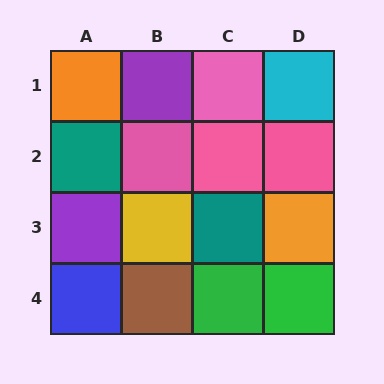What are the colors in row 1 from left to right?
Orange, purple, pink, cyan.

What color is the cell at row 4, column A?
Blue.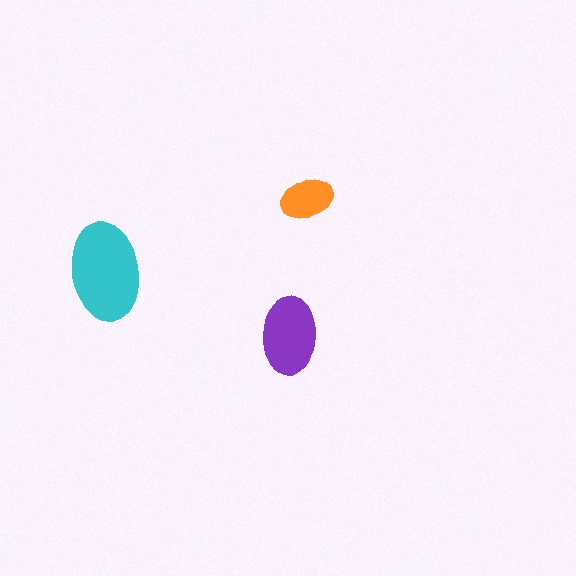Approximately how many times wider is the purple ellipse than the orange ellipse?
About 1.5 times wider.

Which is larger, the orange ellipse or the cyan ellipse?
The cyan one.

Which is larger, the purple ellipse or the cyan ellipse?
The cyan one.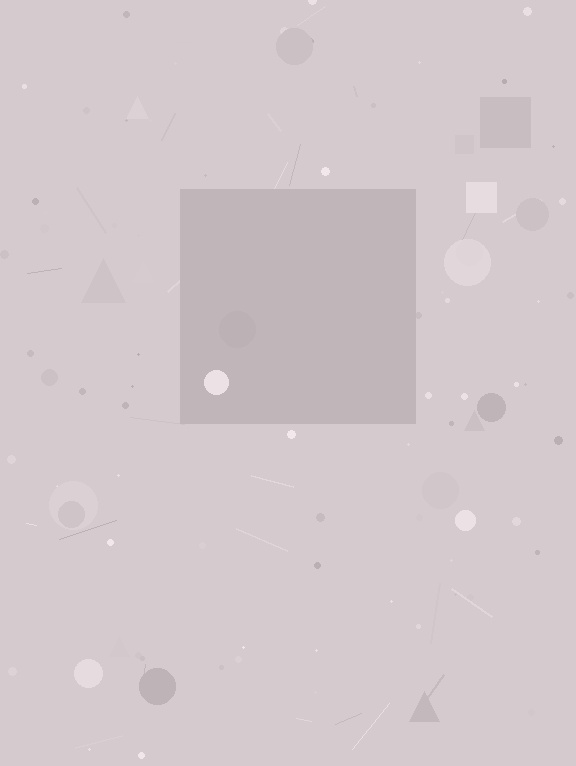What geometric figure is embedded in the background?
A square is embedded in the background.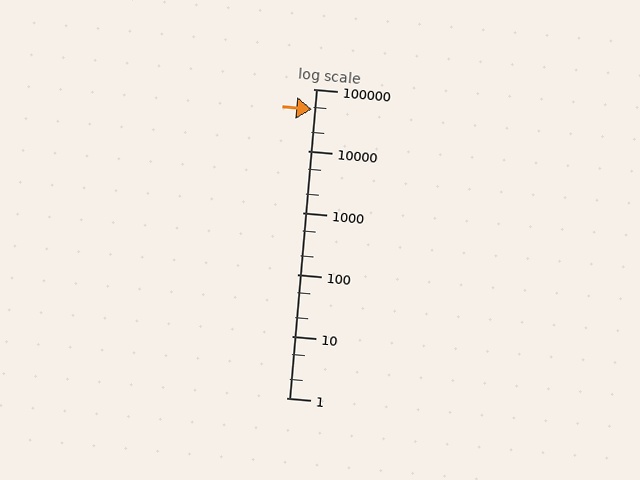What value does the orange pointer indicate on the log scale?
The pointer indicates approximately 46000.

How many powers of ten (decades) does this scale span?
The scale spans 5 decades, from 1 to 100000.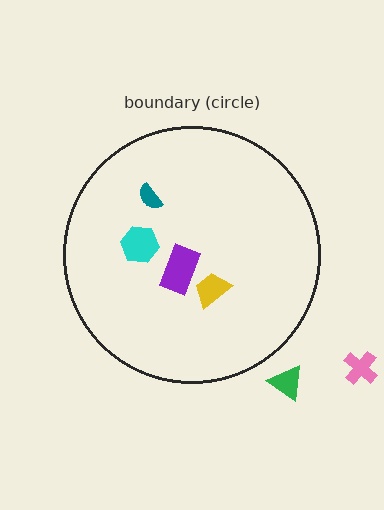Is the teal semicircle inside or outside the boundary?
Inside.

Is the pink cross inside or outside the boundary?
Outside.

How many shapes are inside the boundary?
4 inside, 2 outside.